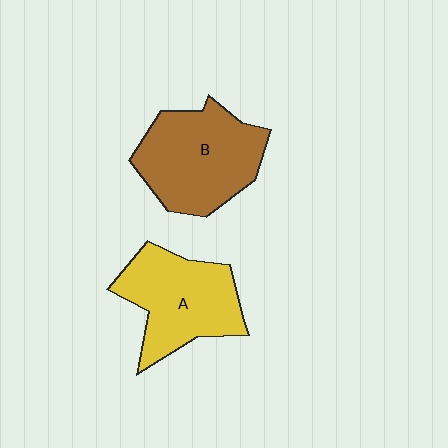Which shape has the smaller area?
Shape A (yellow).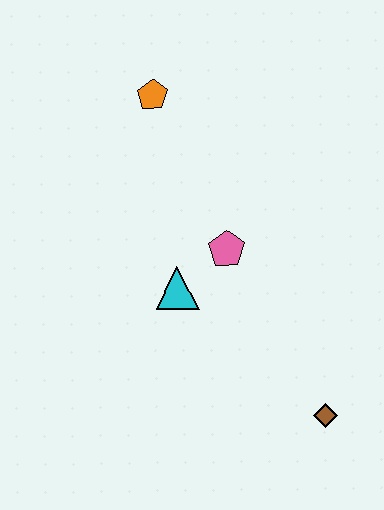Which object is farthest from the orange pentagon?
The brown diamond is farthest from the orange pentagon.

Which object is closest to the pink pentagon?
The cyan triangle is closest to the pink pentagon.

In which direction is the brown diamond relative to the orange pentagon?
The brown diamond is below the orange pentagon.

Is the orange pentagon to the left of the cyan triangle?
Yes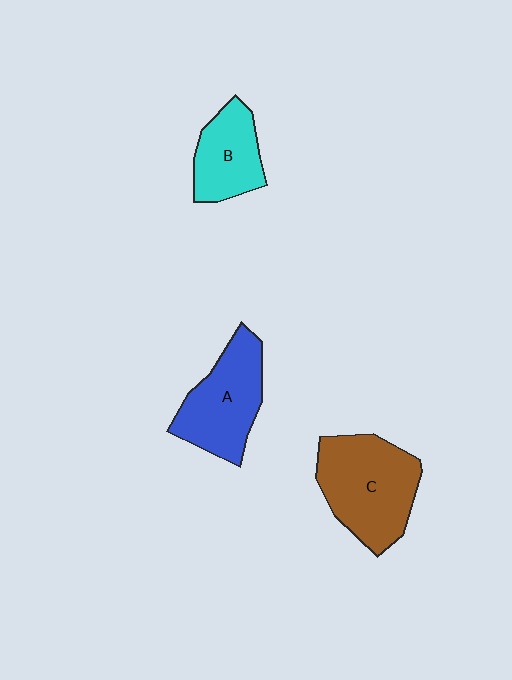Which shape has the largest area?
Shape C (brown).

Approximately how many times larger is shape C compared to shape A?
Approximately 1.2 times.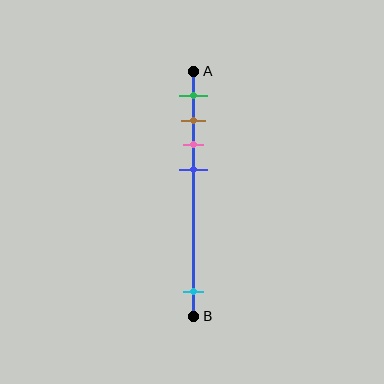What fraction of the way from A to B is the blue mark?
The blue mark is approximately 40% (0.4) of the way from A to B.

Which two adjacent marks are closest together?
The brown and pink marks are the closest adjacent pair.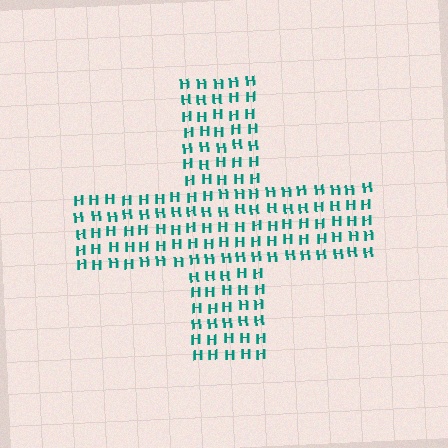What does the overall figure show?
The overall figure shows a cross.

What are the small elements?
The small elements are letter H's.